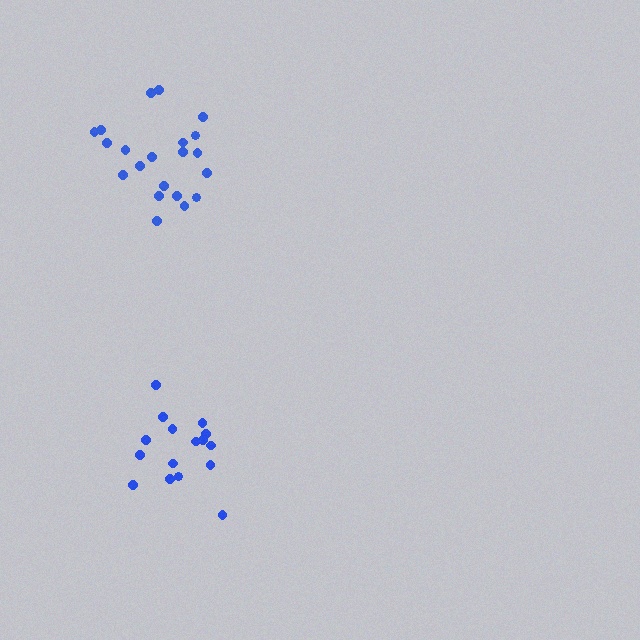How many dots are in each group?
Group 1: 21 dots, Group 2: 16 dots (37 total).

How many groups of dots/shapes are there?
There are 2 groups.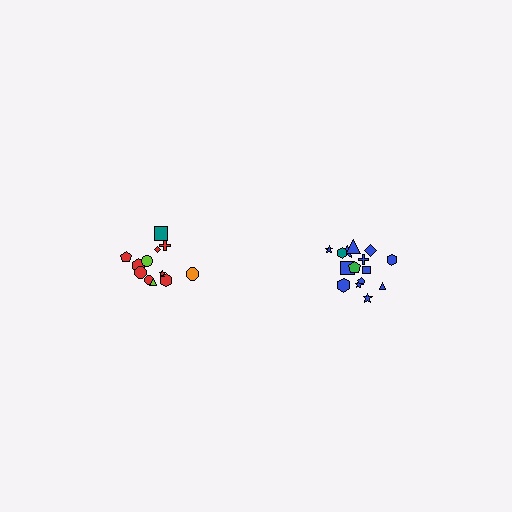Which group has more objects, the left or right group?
The right group.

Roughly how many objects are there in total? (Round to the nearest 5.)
Roughly 25 objects in total.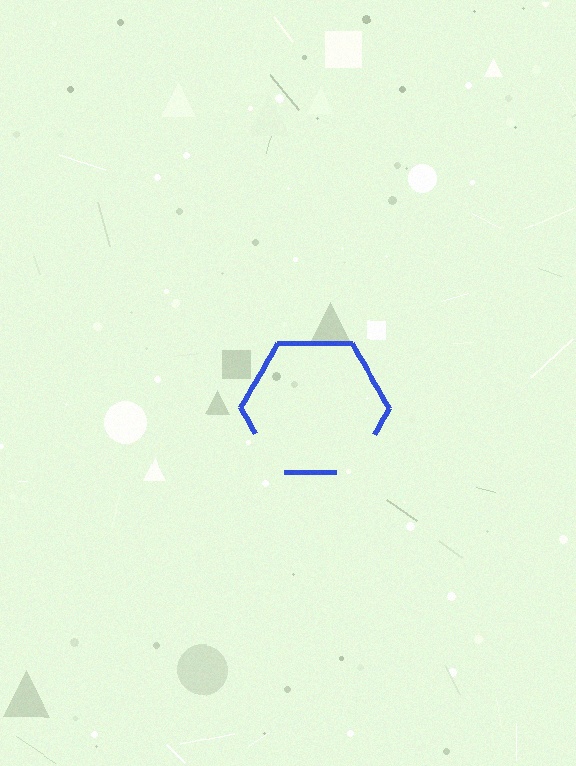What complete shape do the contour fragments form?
The contour fragments form a hexagon.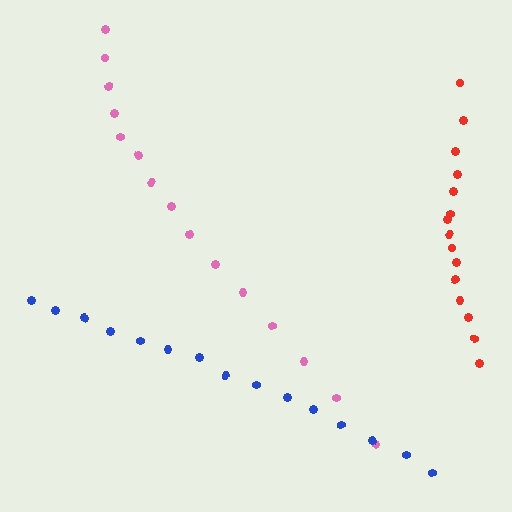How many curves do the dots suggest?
There are 3 distinct paths.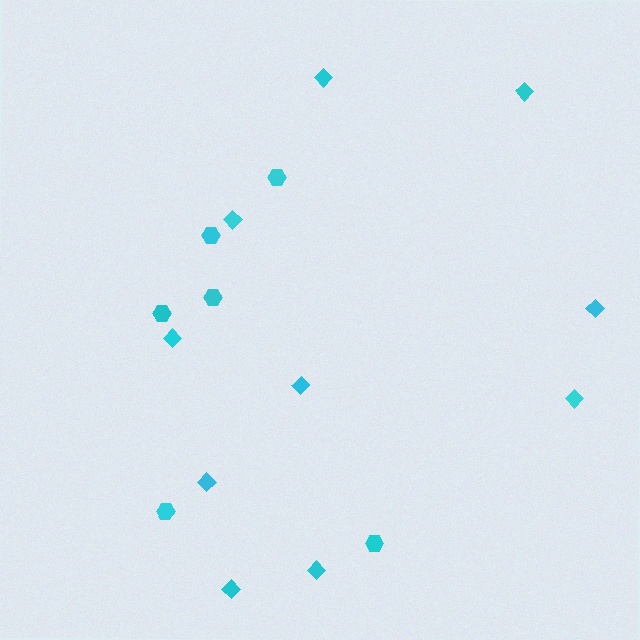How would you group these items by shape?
There are 2 groups: one group of hexagons (6) and one group of diamonds (10).